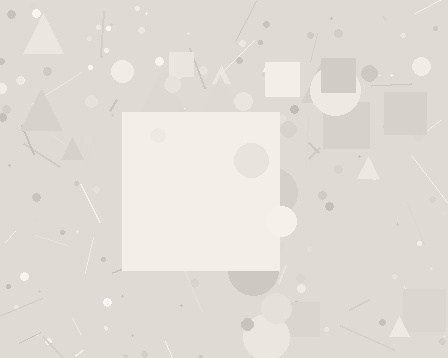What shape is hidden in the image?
A square is hidden in the image.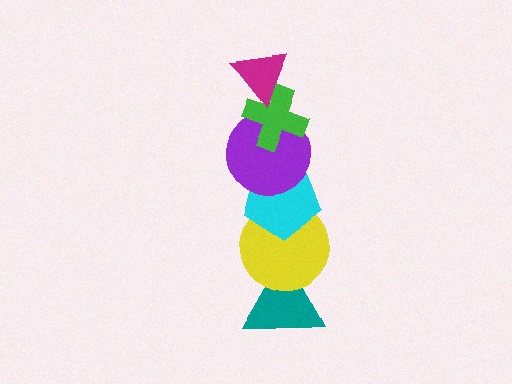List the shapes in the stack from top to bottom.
From top to bottom: the magenta triangle, the green cross, the purple circle, the cyan pentagon, the yellow circle, the teal triangle.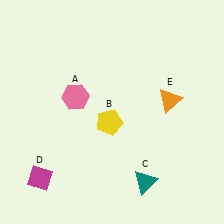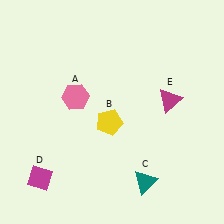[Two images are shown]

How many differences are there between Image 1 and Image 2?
There is 1 difference between the two images.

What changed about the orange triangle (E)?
In Image 1, E is orange. In Image 2, it changed to magenta.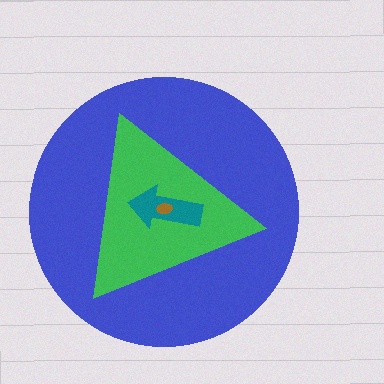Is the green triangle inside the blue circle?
Yes.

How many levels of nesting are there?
4.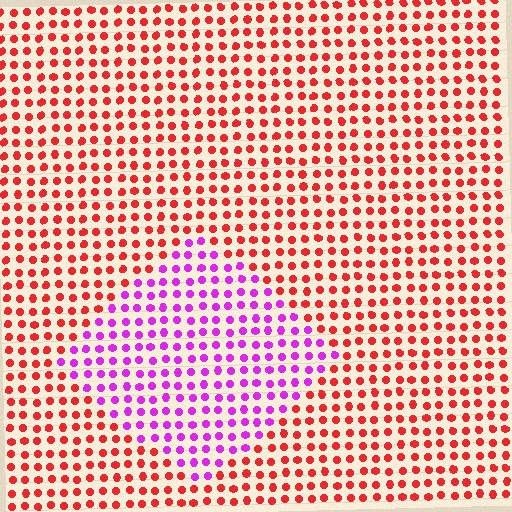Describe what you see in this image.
The image is filled with small red elements in a uniform arrangement. A diamond-shaped region is visible where the elements are tinted to a slightly different hue, forming a subtle color boundary.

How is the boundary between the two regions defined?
The boundary is defined purely by a slight shift in hue (about 62 degrees). Spacing, size, and orientation are identical on both sides.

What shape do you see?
I see a diamond.